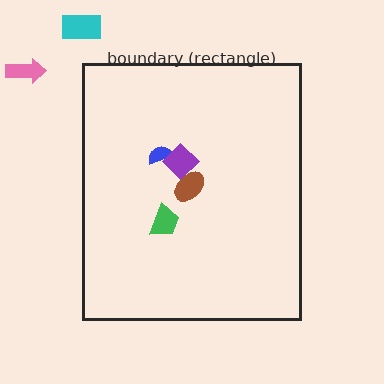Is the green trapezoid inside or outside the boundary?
Inside.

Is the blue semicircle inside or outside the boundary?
Inside.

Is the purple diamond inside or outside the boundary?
Inside.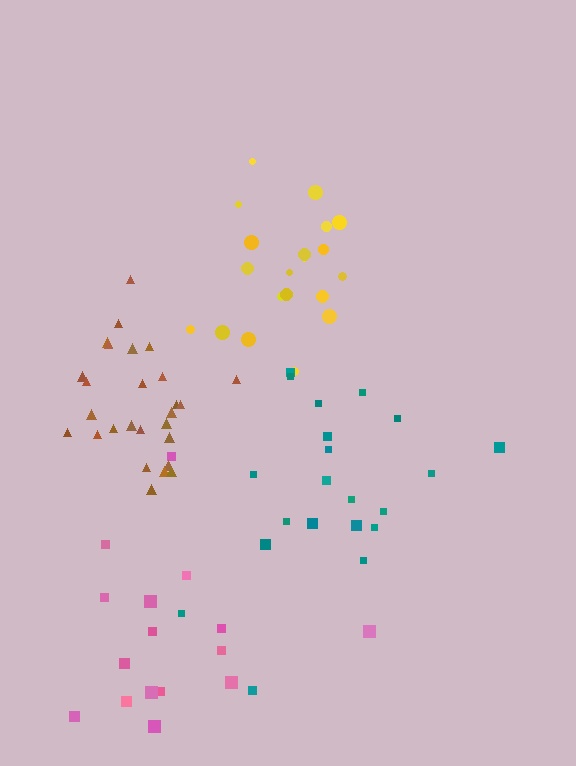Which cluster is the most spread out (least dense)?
Pink.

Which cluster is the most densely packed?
Brown.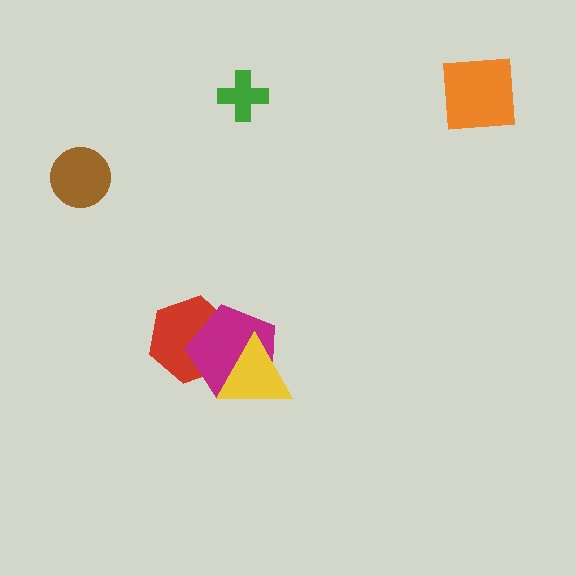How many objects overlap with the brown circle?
0 objects overlap with the brown circle.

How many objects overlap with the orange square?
0 objects overlap with the orange square.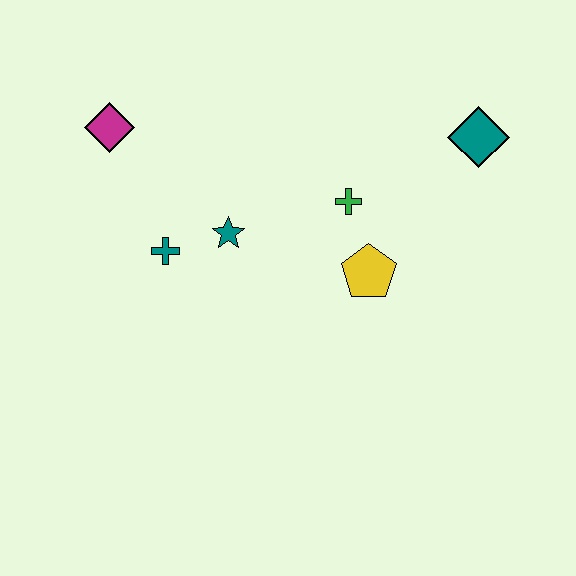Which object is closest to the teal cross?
The teal star is closest to the teal cross.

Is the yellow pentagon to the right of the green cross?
Yes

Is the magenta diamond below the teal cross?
No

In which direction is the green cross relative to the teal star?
The green cross is to the right of the teal star.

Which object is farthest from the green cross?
The magenta diamond is farthest from the green cross.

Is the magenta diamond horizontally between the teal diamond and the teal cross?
No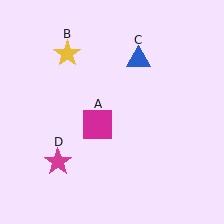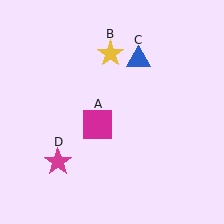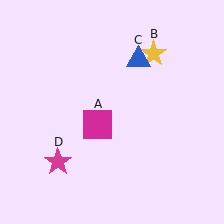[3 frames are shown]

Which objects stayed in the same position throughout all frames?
Magenta square (object A) and blue triangle (object C) and magenta star (object D) remained stationary.